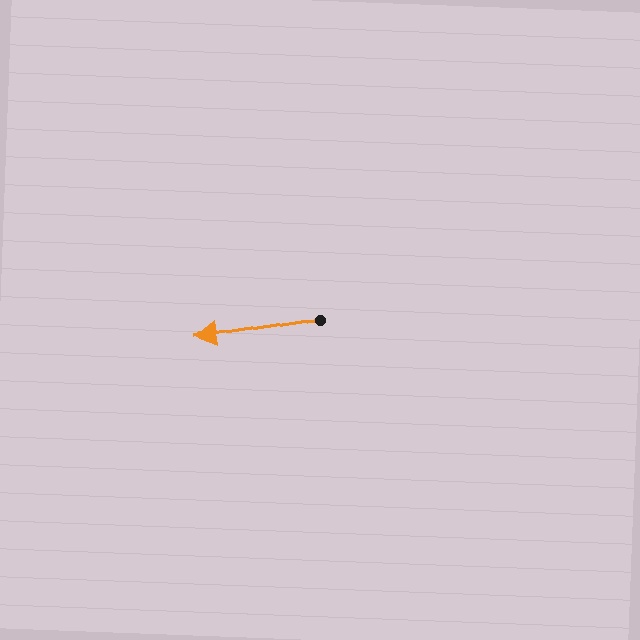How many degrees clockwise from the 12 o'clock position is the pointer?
Approximately 261 degrees.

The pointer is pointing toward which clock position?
Roughly 9 o'clock.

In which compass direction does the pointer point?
West.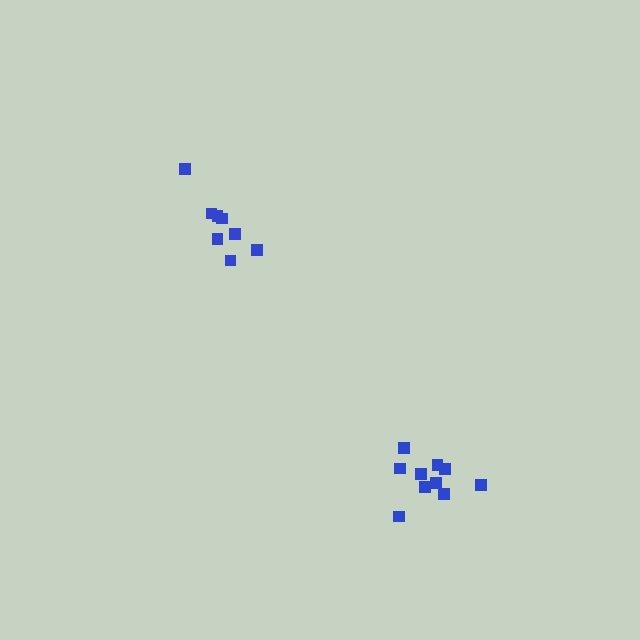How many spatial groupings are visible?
There are 2 spatial groupings.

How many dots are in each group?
Group 1: 10 dots, Group 2: 8 dots (18 total).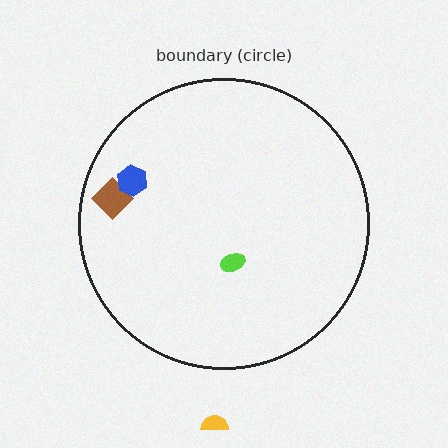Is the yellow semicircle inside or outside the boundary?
Outside.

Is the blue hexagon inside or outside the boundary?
Inside.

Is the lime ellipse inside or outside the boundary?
Inside.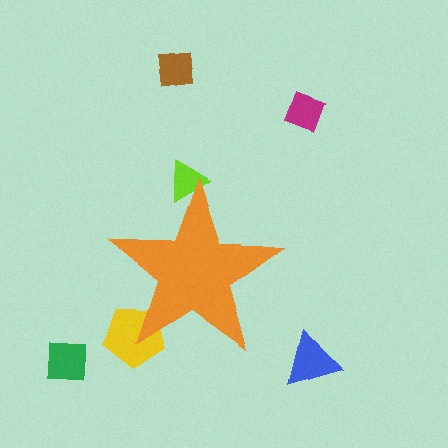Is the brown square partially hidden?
No, the brown square is fully visible.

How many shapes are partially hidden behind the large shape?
2 shapes are partially hidden.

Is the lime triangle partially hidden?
Yes, the lime triangle is partially hidden behind the orange star.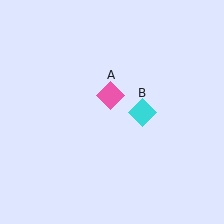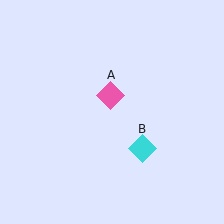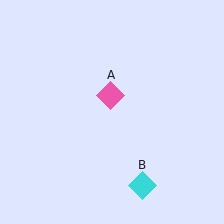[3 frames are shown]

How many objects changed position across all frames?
1 object changed position: cyan diamond (object B).